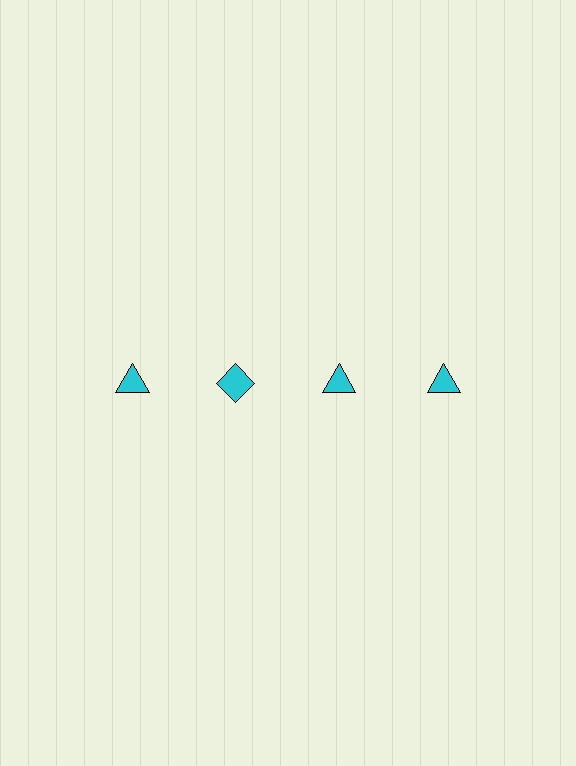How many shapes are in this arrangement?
There are 4 shapes arranged in a grid pattern.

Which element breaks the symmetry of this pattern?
The cyan diamond in the top row, second from left column breaks the symmetry. All other shapes are cyan triangles.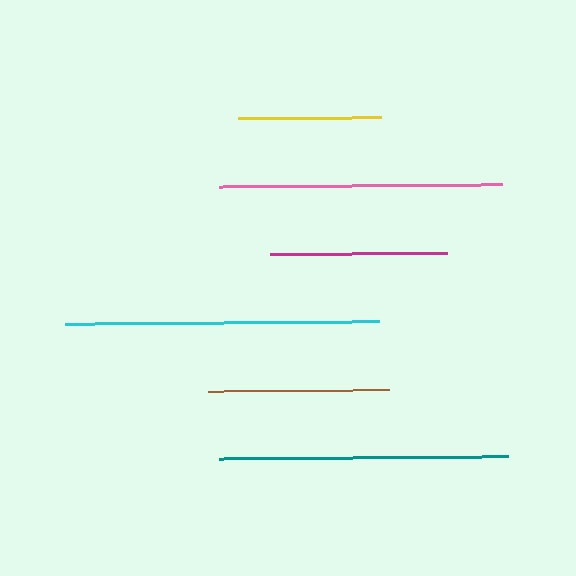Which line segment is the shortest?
The yellow line is the shortest at approximately 143 pixels.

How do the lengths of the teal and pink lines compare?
The teal and pink lines are approximately the same length.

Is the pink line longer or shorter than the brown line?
The pink line is longer than the brown line.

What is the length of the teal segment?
The teal segment is approximately 288 pixels long.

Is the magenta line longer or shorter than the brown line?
The brown line is longer than the magenta line.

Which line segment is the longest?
The cyan line is the longest at approximately 314 pixels.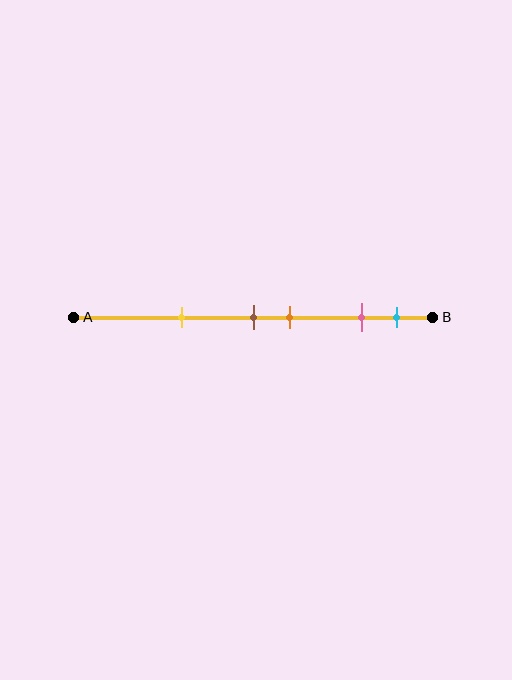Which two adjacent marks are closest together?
The brown and orange marks are the closest adjacent pair.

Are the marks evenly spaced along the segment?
No, the marks are not evenly spaced.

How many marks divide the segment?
There are 5 marks dividing the segment.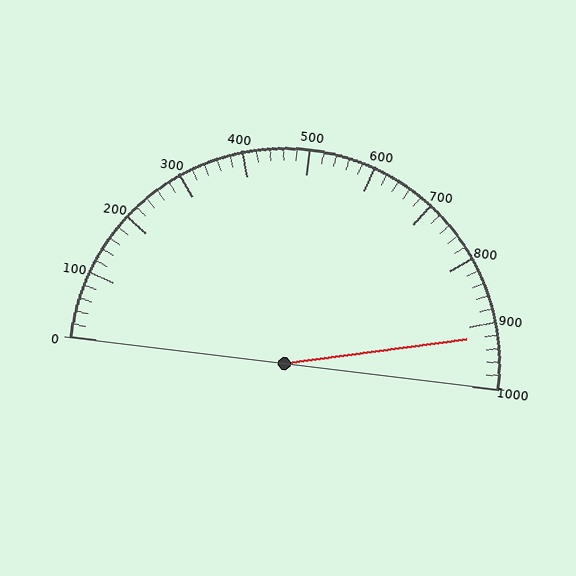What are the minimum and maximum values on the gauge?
The gauge ranges from 0 to 1000.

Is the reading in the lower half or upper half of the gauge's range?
The reading is in the upper half of the range (0 to 1000).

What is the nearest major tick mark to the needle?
The nearest major tick mark is 900.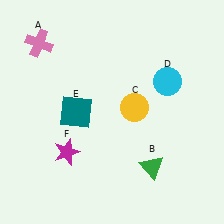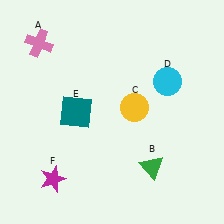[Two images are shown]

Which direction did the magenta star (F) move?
The magenta star (F) moved down.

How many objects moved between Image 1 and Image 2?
1 object moved between the two images.